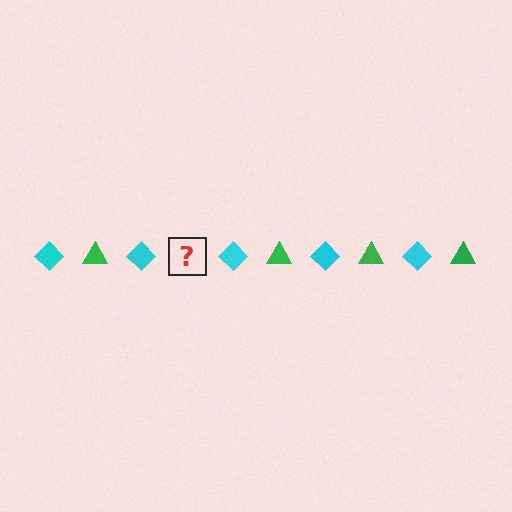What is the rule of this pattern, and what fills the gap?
The rule is that the pattern alternates between cyan diamond and green triangle. The gap should be filled with a green triangle.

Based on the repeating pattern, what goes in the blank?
The blank should be a green triangle.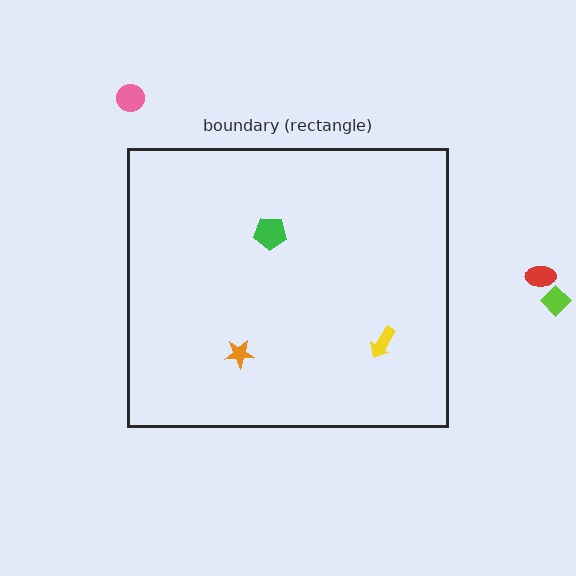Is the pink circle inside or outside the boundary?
Outside.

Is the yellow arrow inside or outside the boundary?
Inside.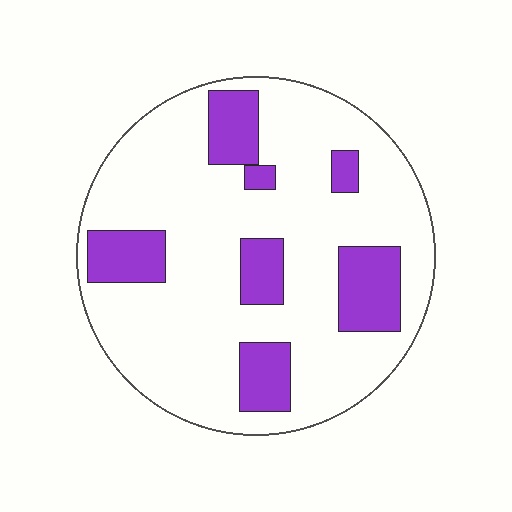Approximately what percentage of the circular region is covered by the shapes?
Approximately 20%.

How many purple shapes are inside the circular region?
7.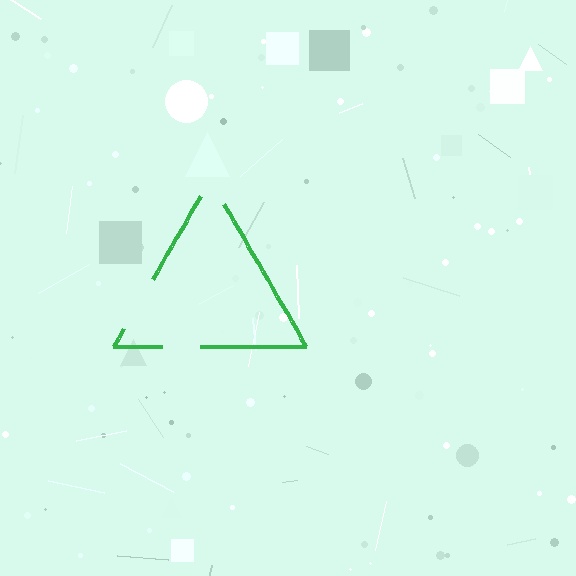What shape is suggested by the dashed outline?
The dashed outline suggests a triangle.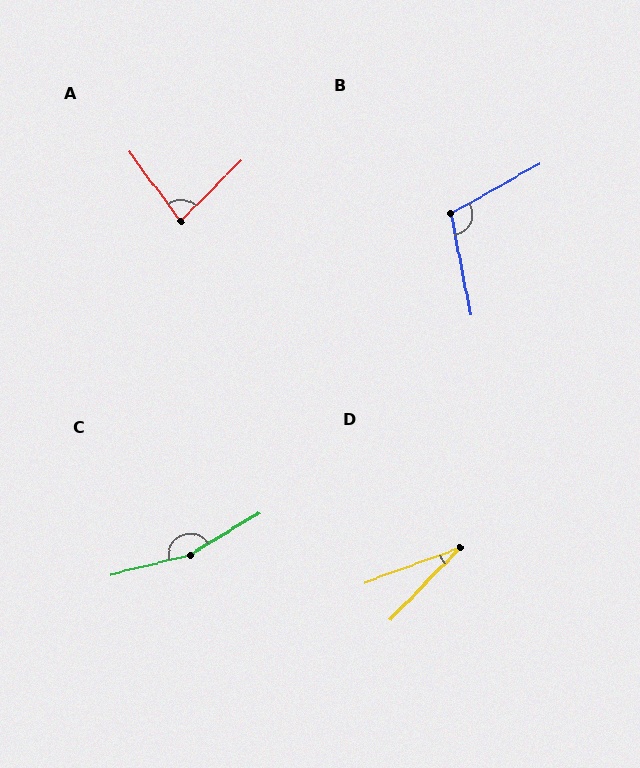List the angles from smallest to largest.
D (26°), A (82°), B (108°), C (162°).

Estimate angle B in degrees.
Approximately 108 degrees.